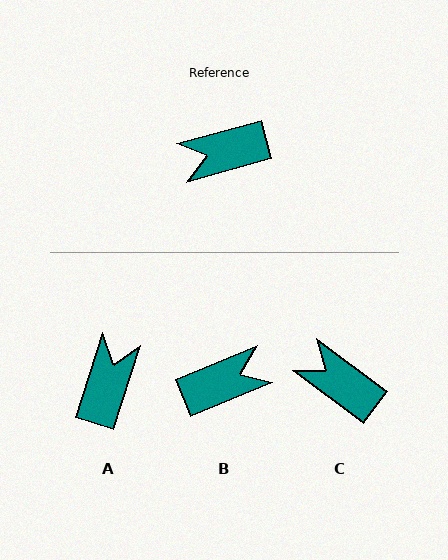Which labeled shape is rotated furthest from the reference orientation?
B, about 173 degrees away.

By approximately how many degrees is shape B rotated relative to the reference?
Approximately 173 degrees clockwise.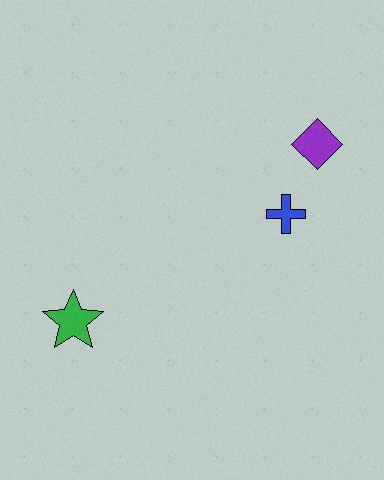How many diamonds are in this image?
There is 1 diamond.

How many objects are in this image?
There are 3 objects.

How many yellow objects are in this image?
There are no yellow objects.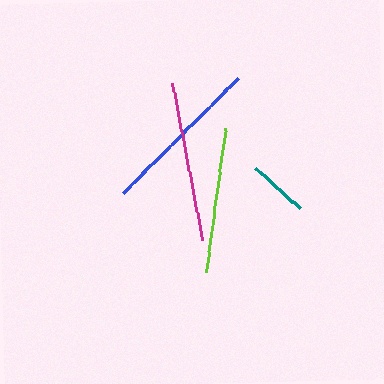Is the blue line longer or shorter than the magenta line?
The blue line is longer than the magenta line.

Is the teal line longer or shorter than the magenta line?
The magenta line is longer than the teal line.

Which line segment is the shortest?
The teal line is the shortest at approximately 60 pixels.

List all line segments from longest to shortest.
From longest to shortest: blue, magenta, lime, teal.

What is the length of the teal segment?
The teal segment is approximately 60 pixels long.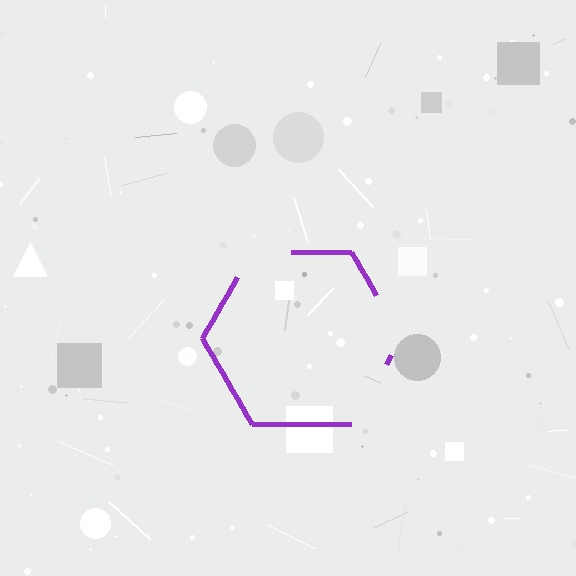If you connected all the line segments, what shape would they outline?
They would outline a hexagon.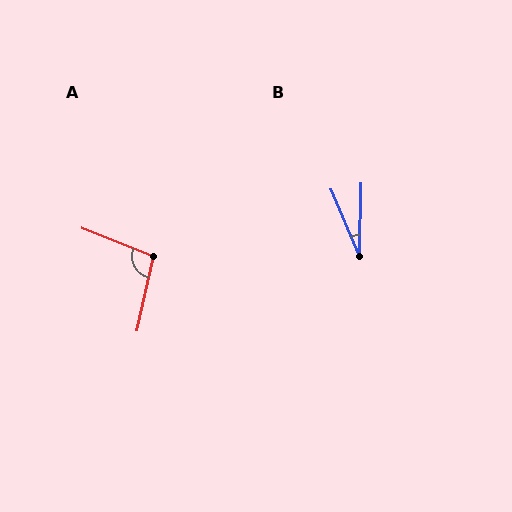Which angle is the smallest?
B, at approximately 24 degrees.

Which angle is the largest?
A, at approximately 99 degrees.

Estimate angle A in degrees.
Approximately 99 degrees.